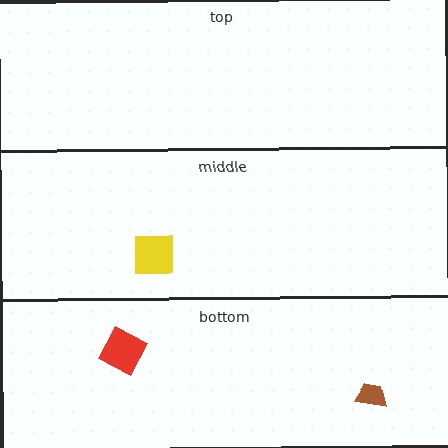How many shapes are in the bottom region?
2.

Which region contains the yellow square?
The middle region.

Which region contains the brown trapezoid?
The bottom region.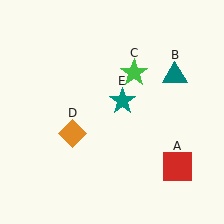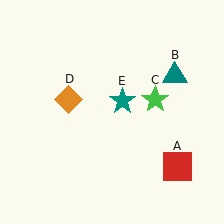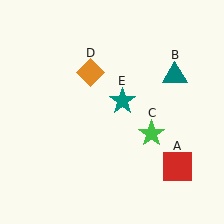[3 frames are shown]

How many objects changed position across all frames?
2 objects changed position: green star (object C), orange diamond (object D).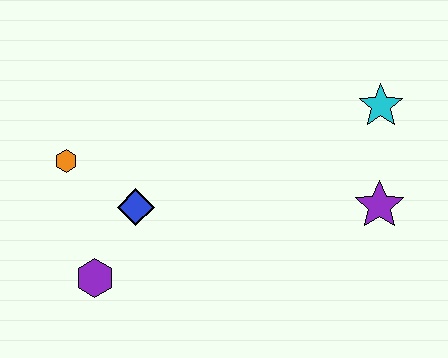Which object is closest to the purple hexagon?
The blue diamond is closest to the purple hexagon.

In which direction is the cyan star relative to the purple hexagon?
The cyan star is to the right of the purple hexagon.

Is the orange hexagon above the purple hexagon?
Yes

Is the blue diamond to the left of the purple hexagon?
No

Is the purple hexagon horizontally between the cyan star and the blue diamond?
No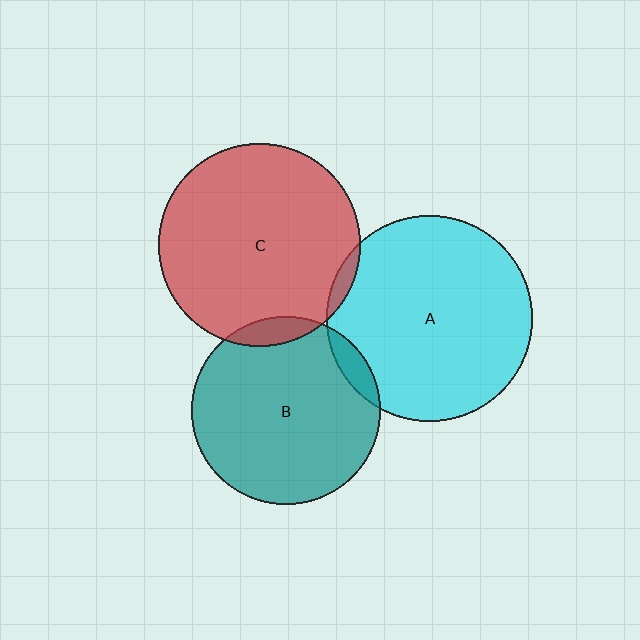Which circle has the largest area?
Circle A (cyan).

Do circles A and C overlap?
Yes.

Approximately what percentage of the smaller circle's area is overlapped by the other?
Approximately 5%.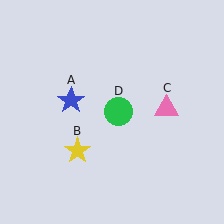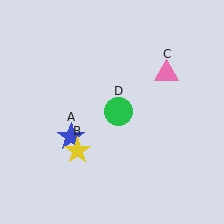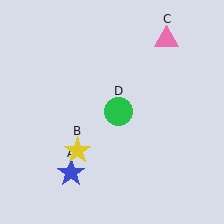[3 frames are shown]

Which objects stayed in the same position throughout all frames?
Yellow star (object B) and green circle (object D) remained stationary.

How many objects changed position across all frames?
2 objects changed position: blue star (object A), pink triangle (object C).